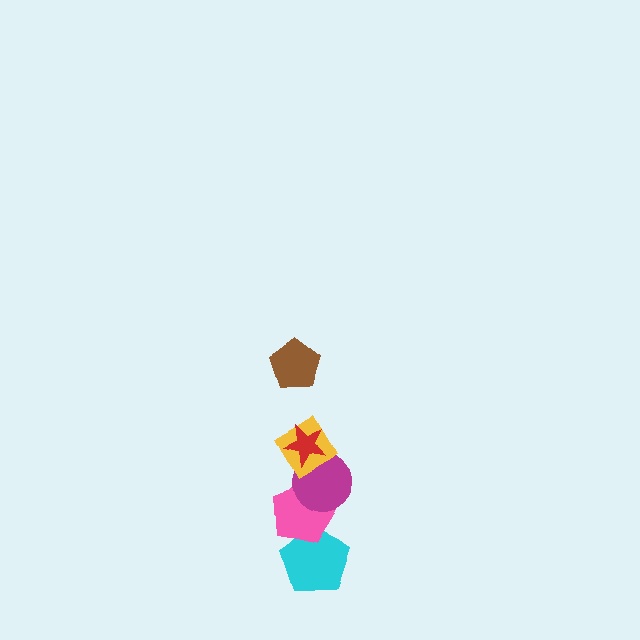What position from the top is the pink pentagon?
The pink pentagon is 5th from the top.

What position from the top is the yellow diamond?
The yellow diamond is 3rd from the top.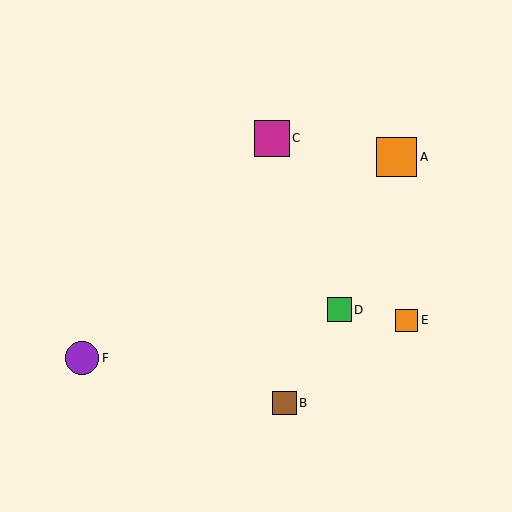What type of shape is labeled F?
Shape F is a purple circle.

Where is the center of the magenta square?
The center of the magenta square is at (272, 138).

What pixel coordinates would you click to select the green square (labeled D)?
Click at (339, 310) to select the green square D.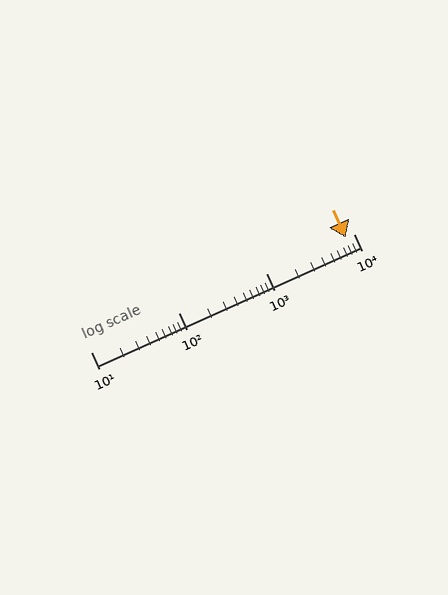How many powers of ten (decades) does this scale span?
The scale spans 3 decades, from 10 to 10000.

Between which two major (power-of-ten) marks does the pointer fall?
The pointer is between 1000 and 10000.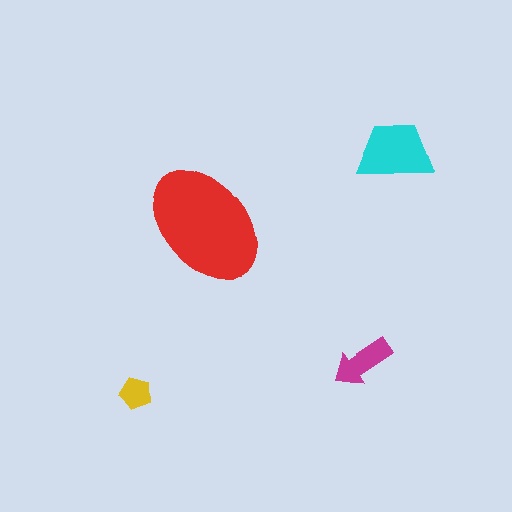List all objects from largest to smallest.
The red ellipse, the cyan trapezoid, the magenta arrow, the yellow pentagon.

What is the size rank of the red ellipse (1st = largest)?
1st.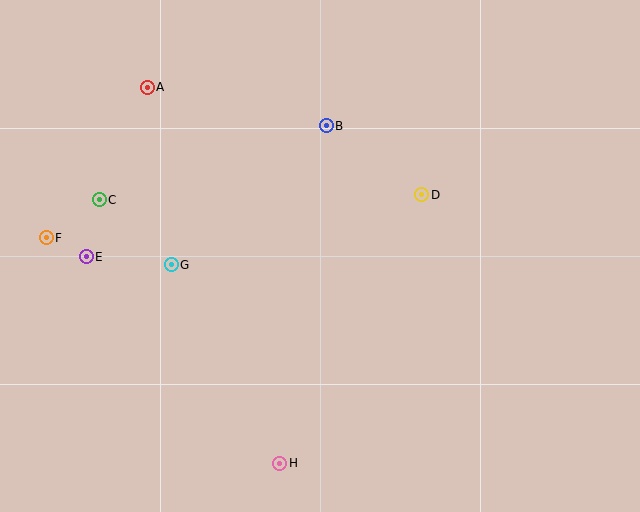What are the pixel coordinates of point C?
Point C is at (99, 200).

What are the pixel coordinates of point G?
Point G is at (171, 265).